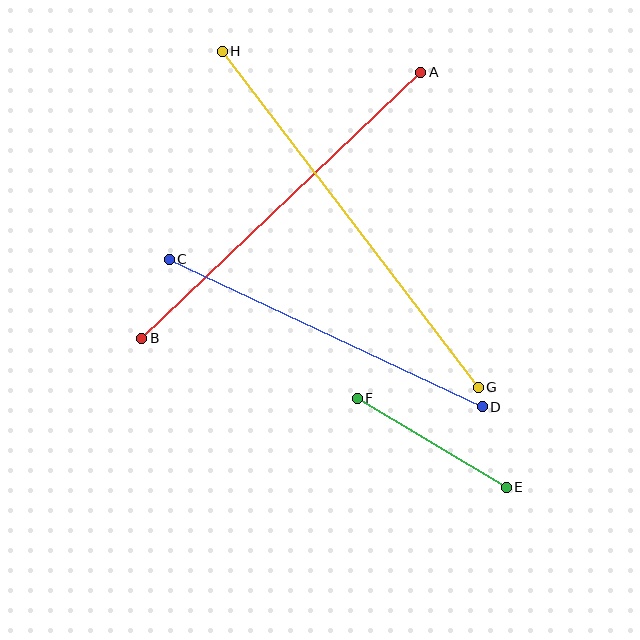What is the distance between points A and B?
The distance is approximately 385 pixels.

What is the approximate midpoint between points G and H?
The midpoint is at approximately (350, 219) pixels.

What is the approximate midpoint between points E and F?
The midpoint is at approximately (432, 443) pixels.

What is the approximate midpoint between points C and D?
The midpoint is at approximately (326, 333) pixels.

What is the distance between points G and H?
The distance is approximately 422 pixels.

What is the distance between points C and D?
The distance is approximately 346 pixels.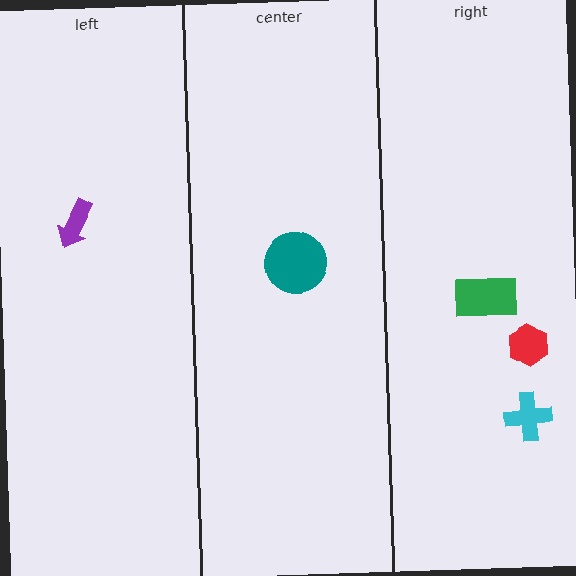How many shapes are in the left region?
1.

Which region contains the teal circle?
The center region.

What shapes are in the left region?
The purple arrow.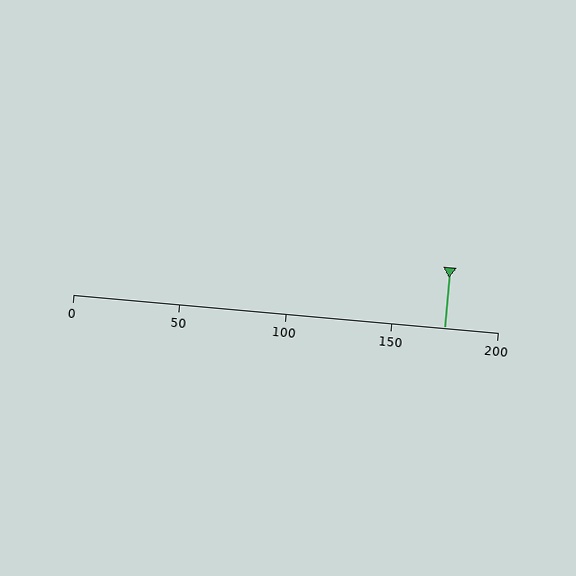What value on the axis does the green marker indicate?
The marker indicates approximately 175.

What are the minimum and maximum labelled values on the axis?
The axis runs from 0 to 200.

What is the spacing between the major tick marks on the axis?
The major ticks are spaced 50 apart.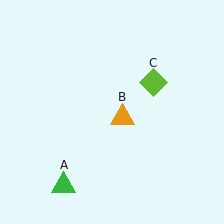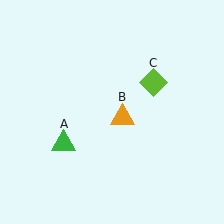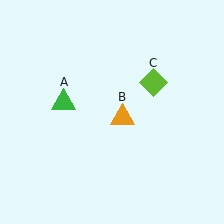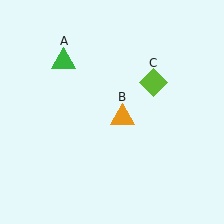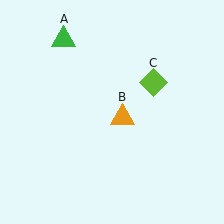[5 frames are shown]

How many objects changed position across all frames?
1 object changed position: green triangle (object A).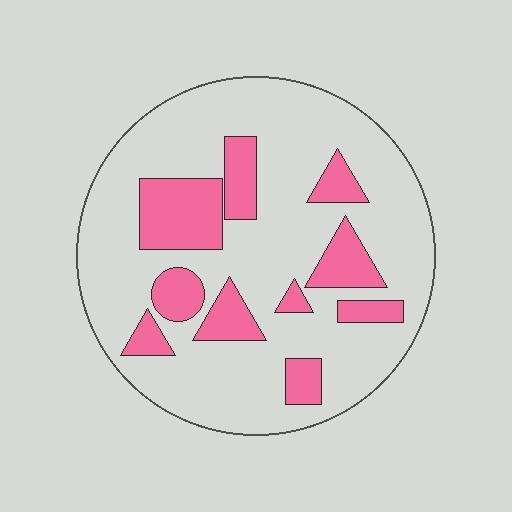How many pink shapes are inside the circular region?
10.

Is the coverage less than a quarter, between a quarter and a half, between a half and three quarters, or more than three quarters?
Less than a quarter.